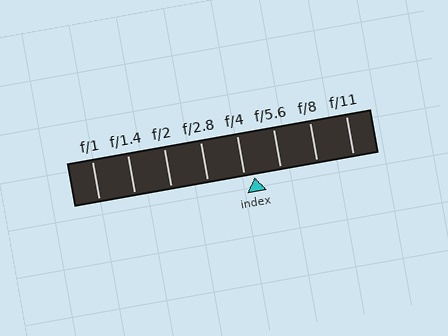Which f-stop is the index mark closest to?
The index mark is closest to f/4.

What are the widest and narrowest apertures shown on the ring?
The widest aperture shown is f/1 and the narrowest is f/11.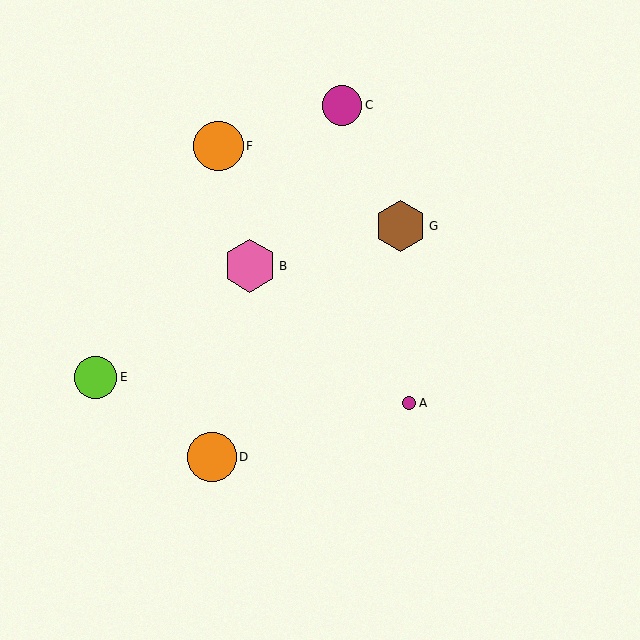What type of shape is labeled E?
Shape E is a lime circle.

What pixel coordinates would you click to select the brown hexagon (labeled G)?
Click at (401, 226) to select the brown hexagon G.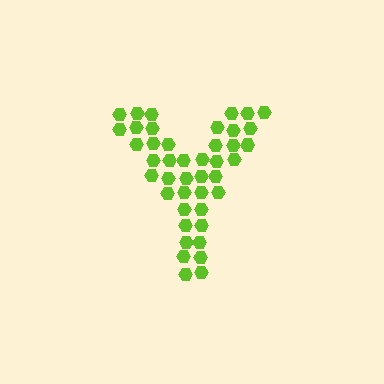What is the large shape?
The large shape is the letter Y.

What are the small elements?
The small elements are hexagons.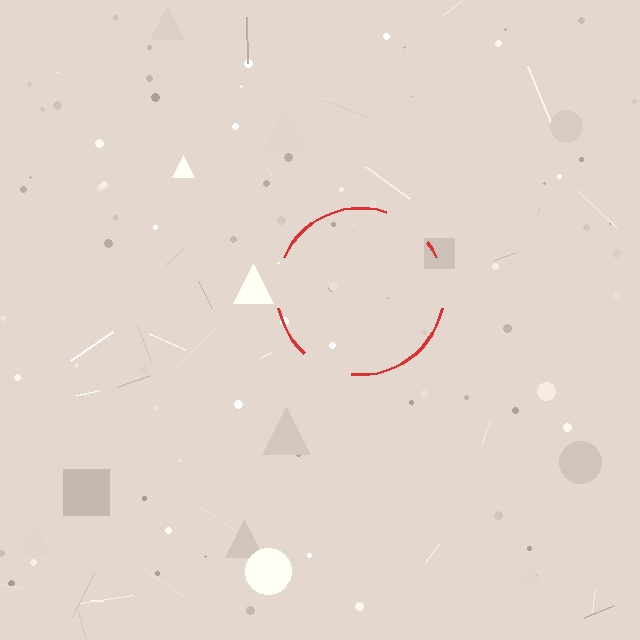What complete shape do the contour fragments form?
The contour fragments form a circle.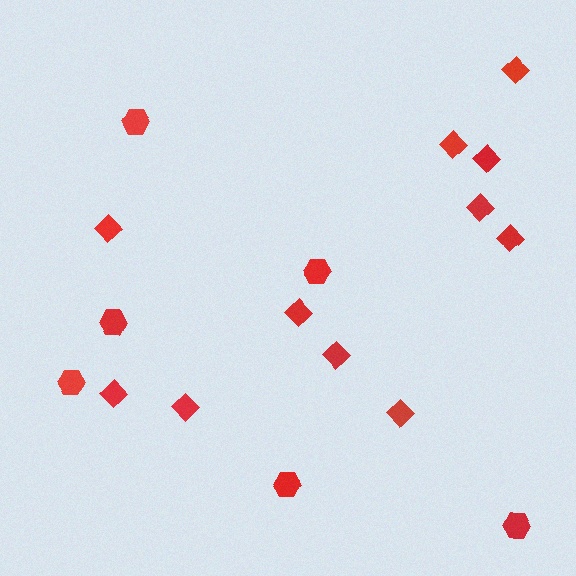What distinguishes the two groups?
There are 2 groups: one group of diamonds (11) and one group of hexagons (6).